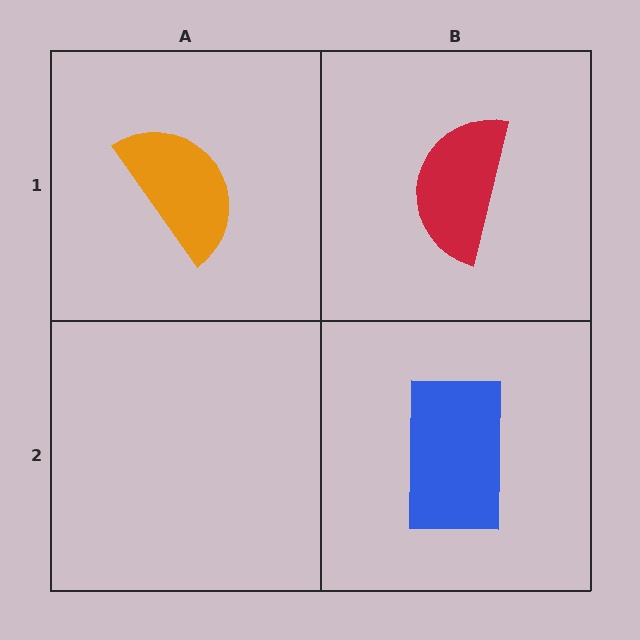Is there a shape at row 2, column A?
No, that cell is empty.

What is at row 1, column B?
A red semicircle.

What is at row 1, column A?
An orange semicircle.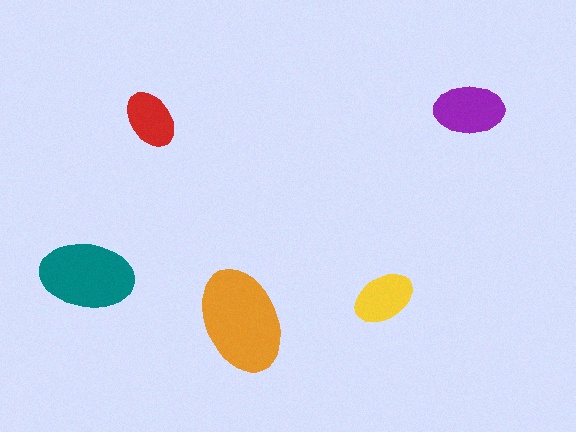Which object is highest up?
The purple ellipse is topmost.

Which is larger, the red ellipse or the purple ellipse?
The purple one.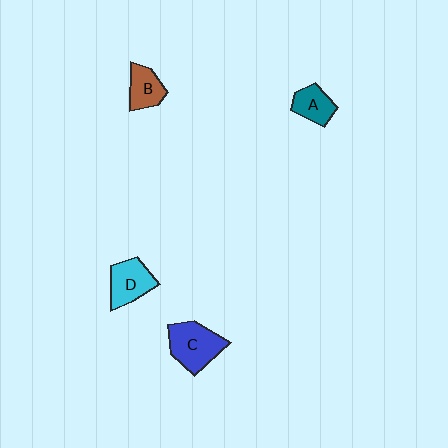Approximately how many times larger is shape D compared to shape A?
Approximately 1.3 times.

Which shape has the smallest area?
Shape A (teal).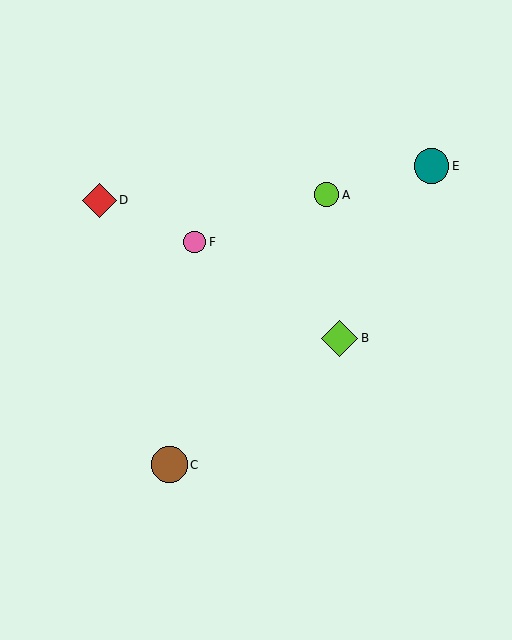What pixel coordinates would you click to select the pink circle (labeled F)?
Click at (195, 242) to select the pink circle F.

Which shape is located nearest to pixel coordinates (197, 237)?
The pink circle (labeled F) at (195, 242) is nearest to that location.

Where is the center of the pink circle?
The center of the pink circle is at (195, 242).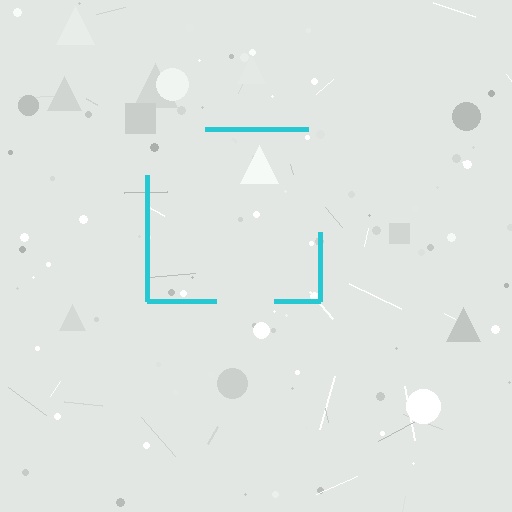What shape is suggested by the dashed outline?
The dashed outline suggests a square.